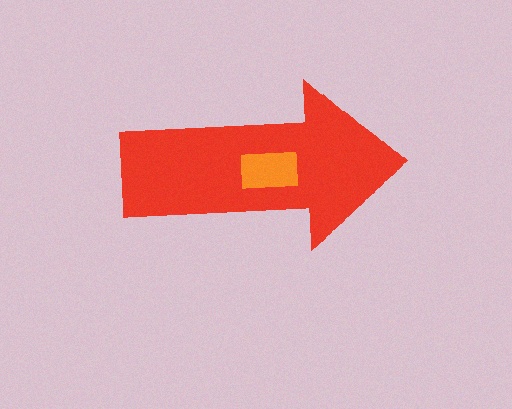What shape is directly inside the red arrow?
The orange rectangle.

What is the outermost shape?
The red arrow.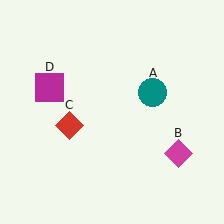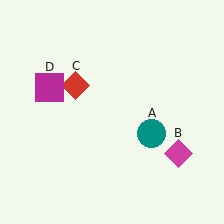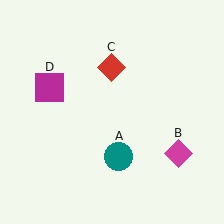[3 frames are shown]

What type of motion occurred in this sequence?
The teal circle (object A), red diamond (object C) rotated clockwise around the center of the scene.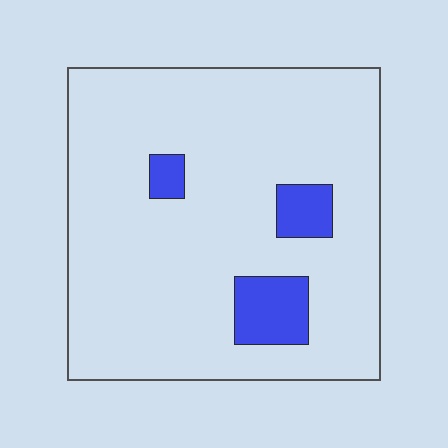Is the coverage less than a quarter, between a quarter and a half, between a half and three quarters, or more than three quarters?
Less than a quarter.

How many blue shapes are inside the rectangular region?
3.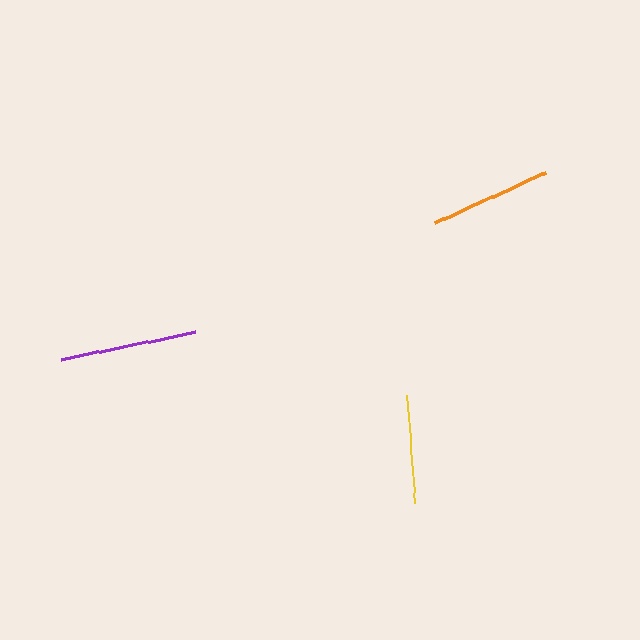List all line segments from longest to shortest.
From longest to shortest: purple, orange, yellow.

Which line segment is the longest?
The purple line is the longest at approximately 136 pixels.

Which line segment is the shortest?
The yellow line is the shortest at approximately 108 pixels.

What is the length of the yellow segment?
The yellow segment is approximately 108 pixels long.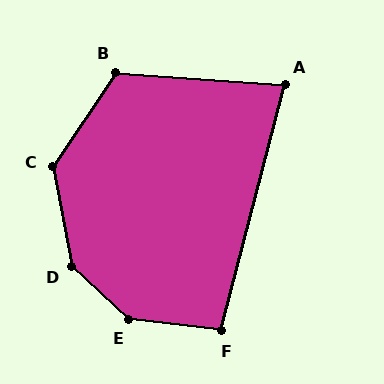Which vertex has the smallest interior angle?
A, at approximately 80 degrees.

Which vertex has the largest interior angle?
E, at approximately 145 degrees.